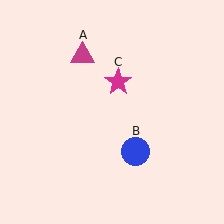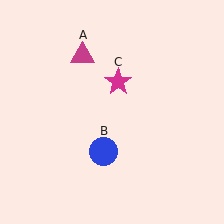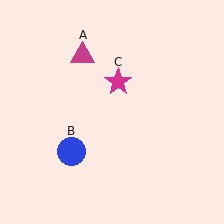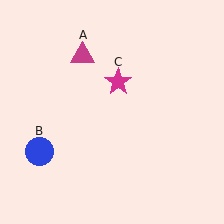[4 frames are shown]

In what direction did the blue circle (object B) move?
The blue circle (object B) moved left.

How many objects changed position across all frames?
1 object changed position: blue circle (object B).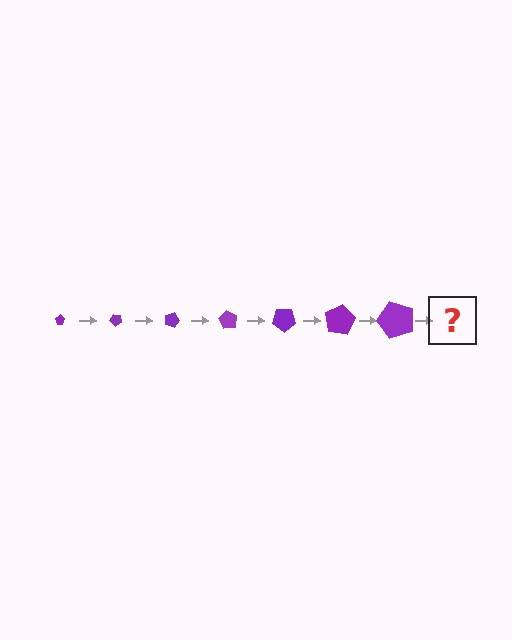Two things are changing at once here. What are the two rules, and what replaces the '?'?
The two rules are that the pentagon grows larger each step and it rotates 45 degrees each step. The '?' should be a pentagon, larger than the previous one and rotated 315 degrees from the start.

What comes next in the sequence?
The next element should be a pentagon, larger than the previous one and rotated 315 degrees from the start.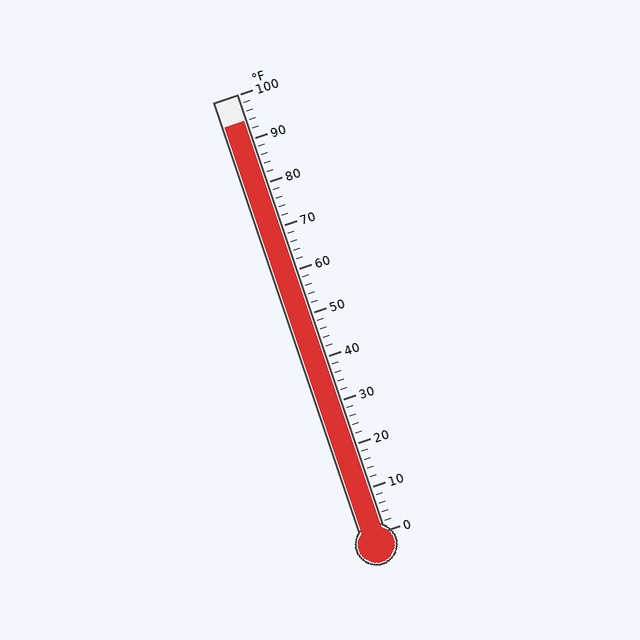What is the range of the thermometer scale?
The thermometer scale ranges from 0°F to 100°F.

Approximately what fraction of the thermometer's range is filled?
The thermometer is filled to approximately 95% of its range.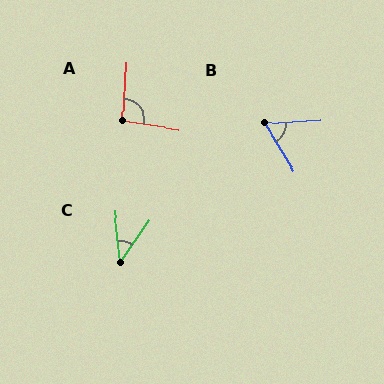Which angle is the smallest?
C, at approximately 40 degrees.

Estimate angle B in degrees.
Approximately 61 degrees.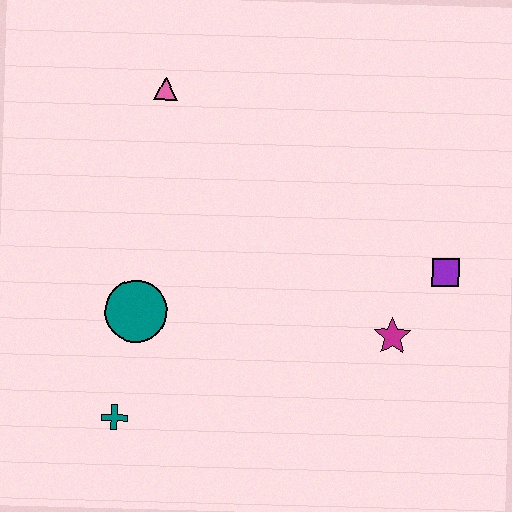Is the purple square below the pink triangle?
Yes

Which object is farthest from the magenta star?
The pink triangle is farthest from the magenta star.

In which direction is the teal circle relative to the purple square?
The teal circle is to the left of the purple square.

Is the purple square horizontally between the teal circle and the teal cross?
No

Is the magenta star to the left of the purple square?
Yes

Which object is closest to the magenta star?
The purple square is closest to the magenta star.